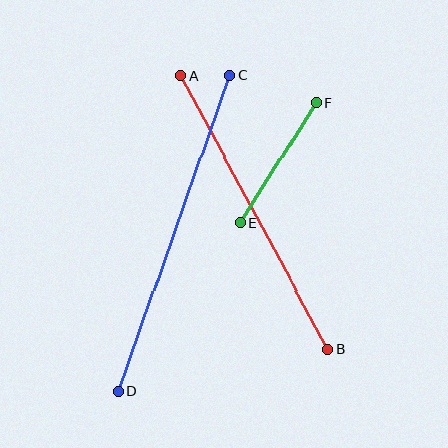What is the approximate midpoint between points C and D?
The midpoint is at approximately (174, 233) pixels.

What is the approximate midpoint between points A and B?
The midpoint is at approximately (254, 212) pixels.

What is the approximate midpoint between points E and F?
The midpoint is at approximately (278, 163) pixels.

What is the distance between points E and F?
The distance is approximately 143 pixels.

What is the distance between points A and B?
The distance is approximately 311 pixels.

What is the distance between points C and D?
The distance is approximately 335 pixels.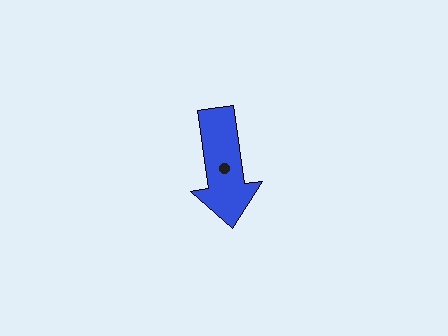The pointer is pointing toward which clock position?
Roughly 6 o'clock.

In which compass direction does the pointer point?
South.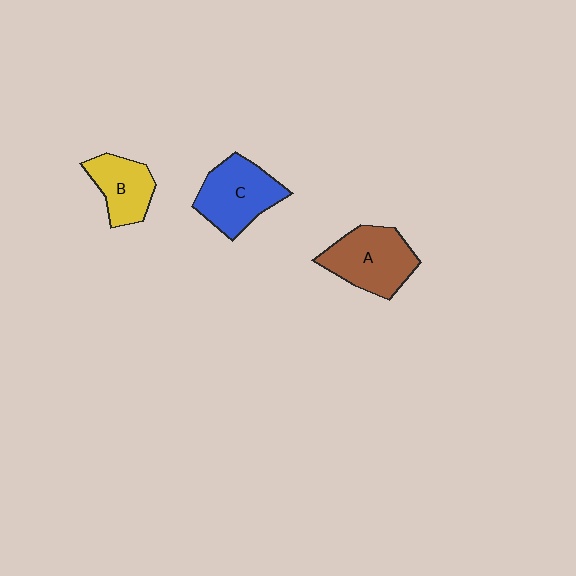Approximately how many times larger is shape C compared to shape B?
Approximately 1.4 times.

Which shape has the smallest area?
Shape B (yellow).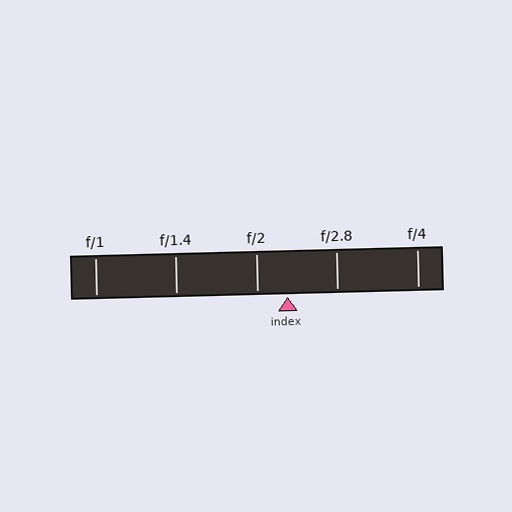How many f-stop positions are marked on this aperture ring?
There are 5 f-stop positions marked.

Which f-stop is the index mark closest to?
The index mark is closest to f/2.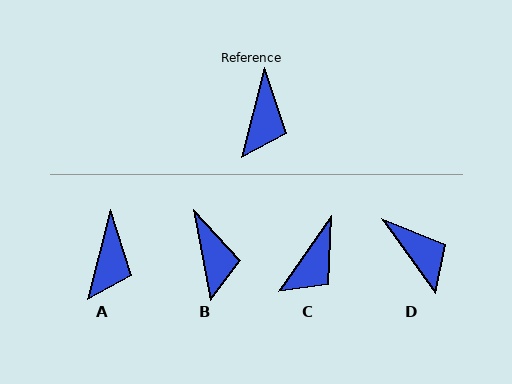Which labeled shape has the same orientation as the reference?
A.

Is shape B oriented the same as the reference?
No, it is off by about 25 degrees.